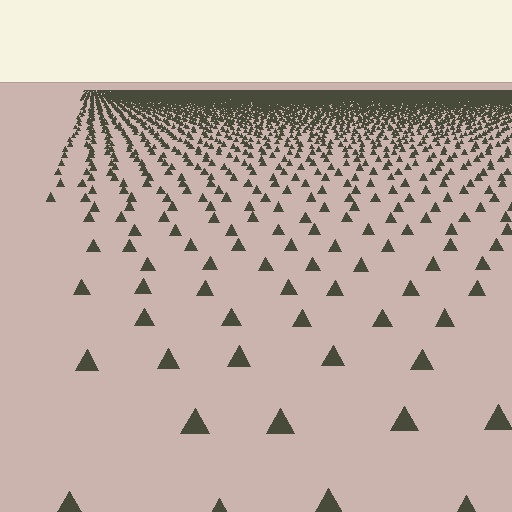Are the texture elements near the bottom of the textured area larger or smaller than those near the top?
Larger. Near the bottom, elements are closer to the viewer and appear at a bigger on-screen size.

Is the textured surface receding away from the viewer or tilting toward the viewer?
The surface is receding away from the viewer. Texture elements get smaller and denser toward the top.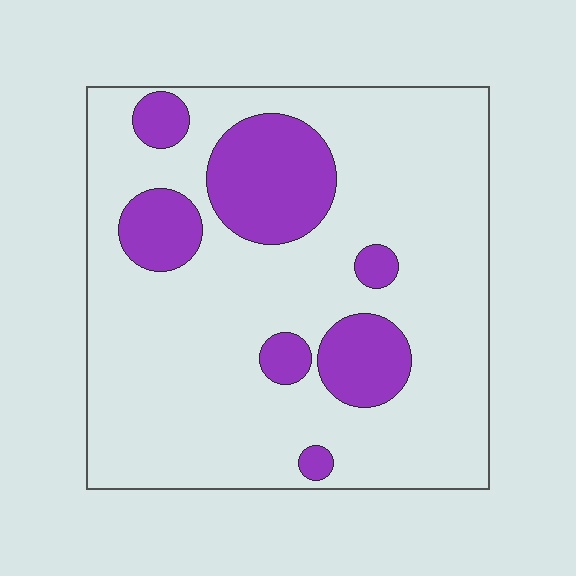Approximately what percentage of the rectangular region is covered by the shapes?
Approximately 20%.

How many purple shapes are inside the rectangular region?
7.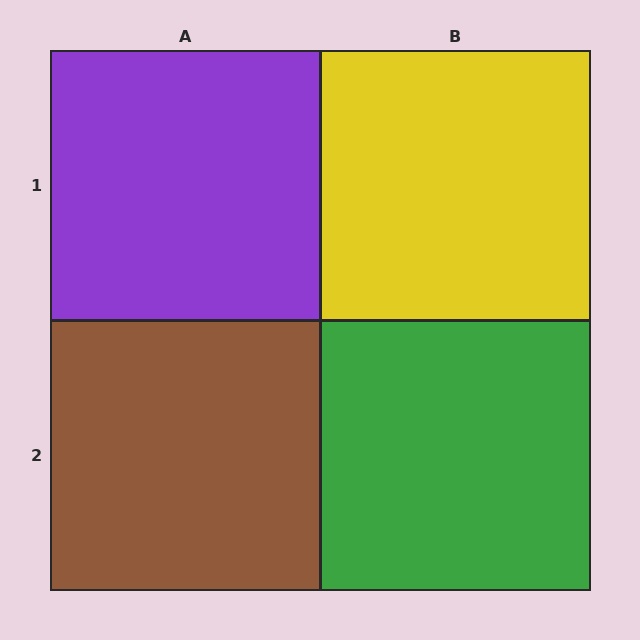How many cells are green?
1 cell is green.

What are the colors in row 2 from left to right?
Brown, green.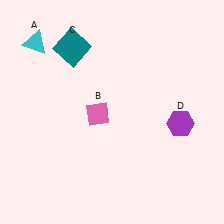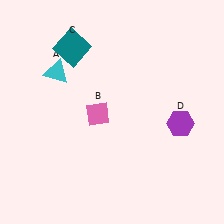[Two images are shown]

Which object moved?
The cyan triangle (A) moved down.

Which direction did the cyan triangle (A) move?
The cyan triangle (A) moved down.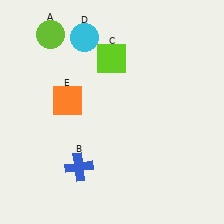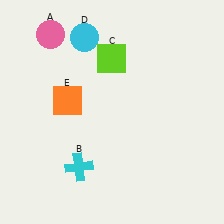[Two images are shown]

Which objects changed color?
A changed from lime to pink. B changed from blue to cyan.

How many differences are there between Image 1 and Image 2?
There are 2 differences between the two images.